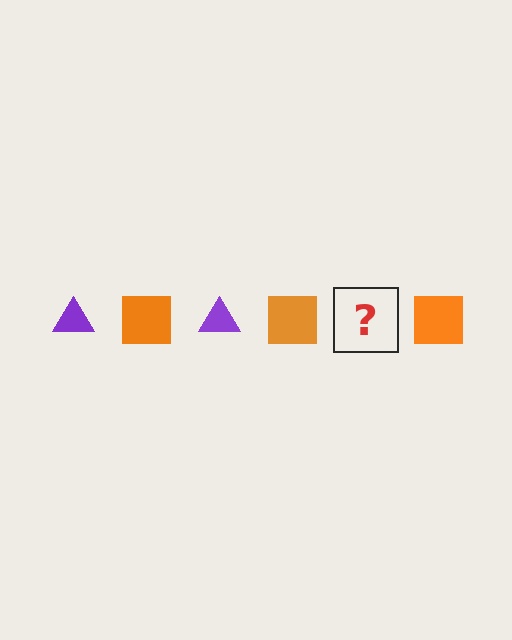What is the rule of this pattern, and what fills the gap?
The rule is that the pattern alternates between purple triangle and orange square. The gap should be filled with a purple triangle.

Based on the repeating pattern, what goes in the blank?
The blank should be a purple triangle.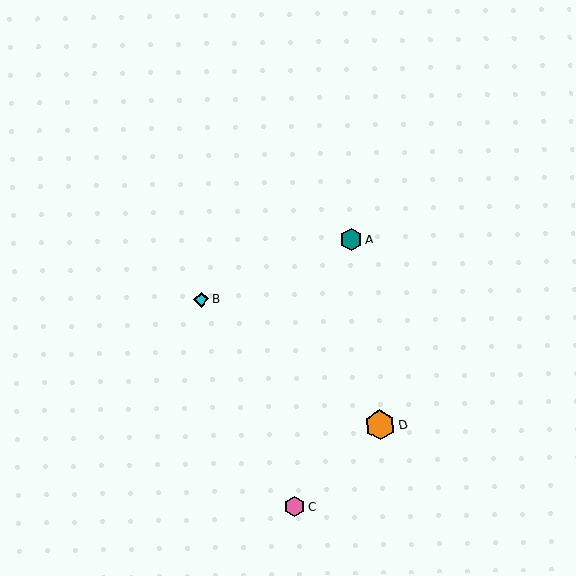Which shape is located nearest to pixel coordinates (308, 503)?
The pink hexagon (labeled C) at (294, 507) is nearest to that location.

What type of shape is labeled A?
Shape A is a teal hexagon.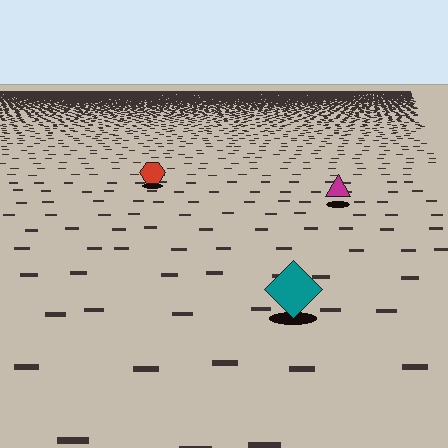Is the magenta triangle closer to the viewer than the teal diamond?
No. The teal diamond is closer — you can tell from the texture gradient: the ground texture is coarser near it.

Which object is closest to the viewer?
The teal diamond is closest. The texture marks near it are larger and more spread out.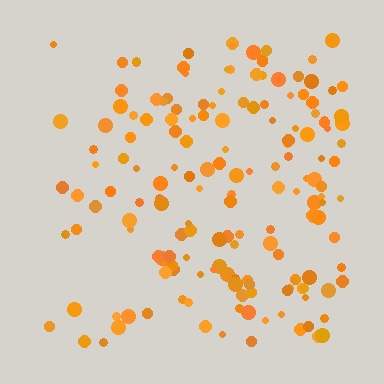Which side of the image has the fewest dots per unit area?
The left.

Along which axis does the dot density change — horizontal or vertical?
Horizontal.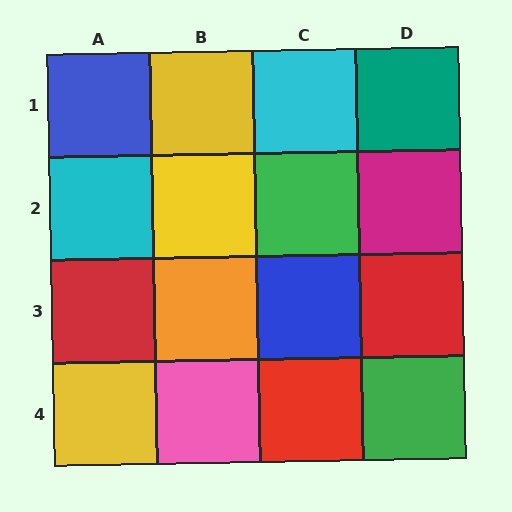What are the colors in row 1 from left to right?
Blue, yellow, cyan, teal.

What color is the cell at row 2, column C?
Green.